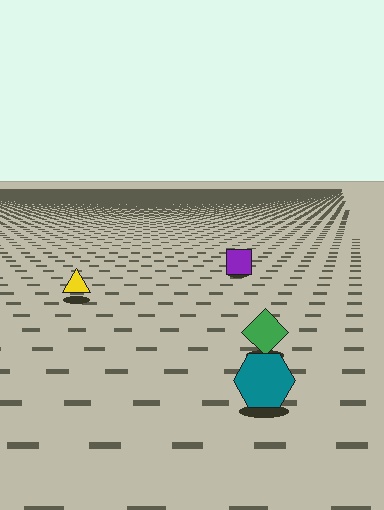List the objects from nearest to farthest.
From nearest to farthest: the teal hexagon, the green diamond, the yellow triangle, the purple square.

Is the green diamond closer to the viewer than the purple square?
Yes. The green diamond is closer — you can tell from the texture gradient: the ground texture is coarser near it.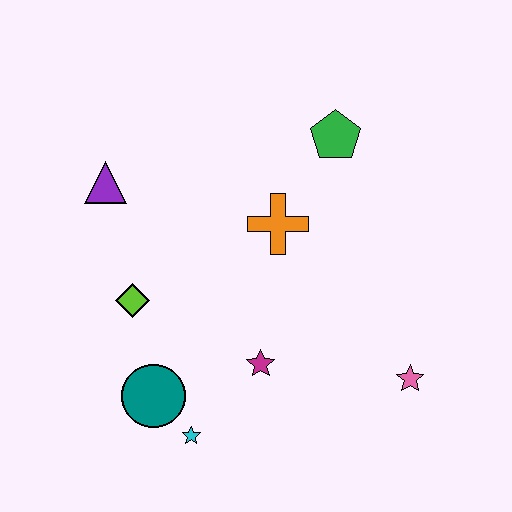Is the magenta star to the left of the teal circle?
No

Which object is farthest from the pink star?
The purple triangle is farthest from the pink star.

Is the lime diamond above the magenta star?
Yes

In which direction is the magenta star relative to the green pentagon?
The magenta star is below the green pentagon.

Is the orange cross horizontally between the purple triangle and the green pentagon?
Yes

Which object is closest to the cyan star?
The teal circle is closest to the cyan star.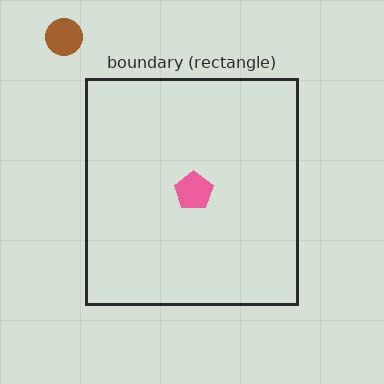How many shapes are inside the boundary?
1 inside, 1 outside.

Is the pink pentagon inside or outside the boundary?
Inside.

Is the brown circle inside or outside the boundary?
Outside.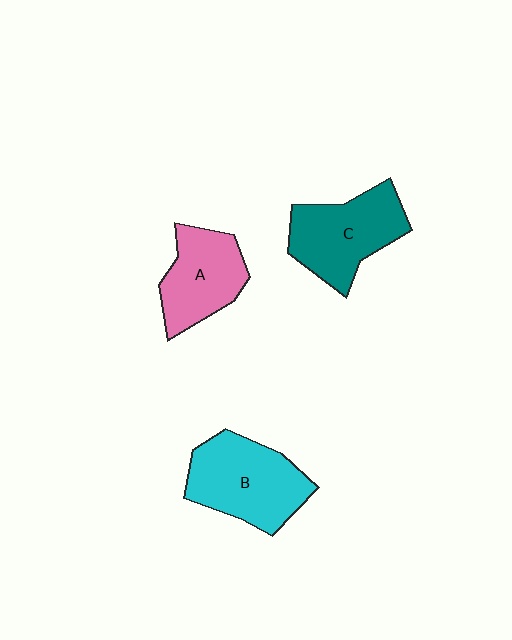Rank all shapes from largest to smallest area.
From largest to smallest: B (cyan), C (teal), A (pink).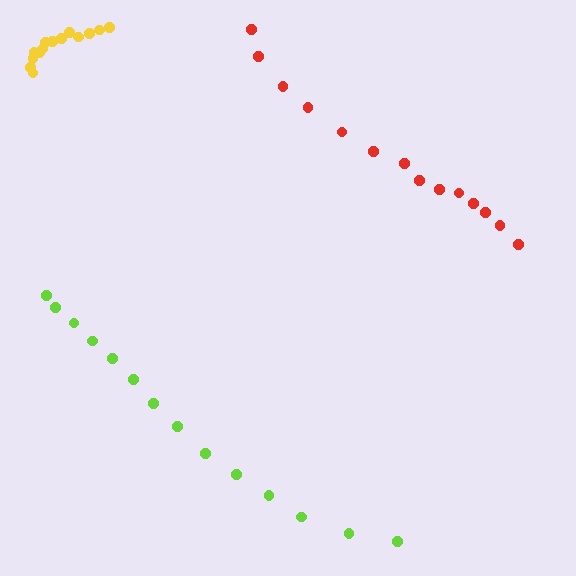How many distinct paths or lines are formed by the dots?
There are 3 distinct paths.